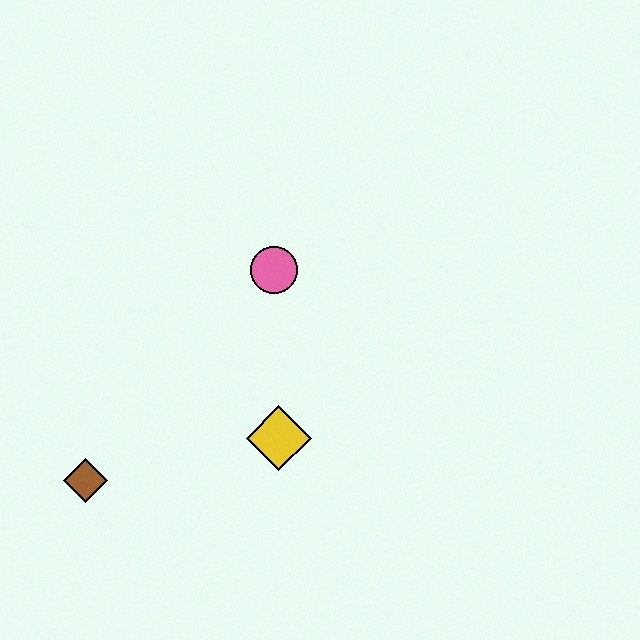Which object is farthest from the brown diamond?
The pink circle is farthest from the brown diamond.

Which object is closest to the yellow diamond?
The pink circle is closest to the yellow diamond.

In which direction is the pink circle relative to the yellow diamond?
The pink circle is above the yellow diamond.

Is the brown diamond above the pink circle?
No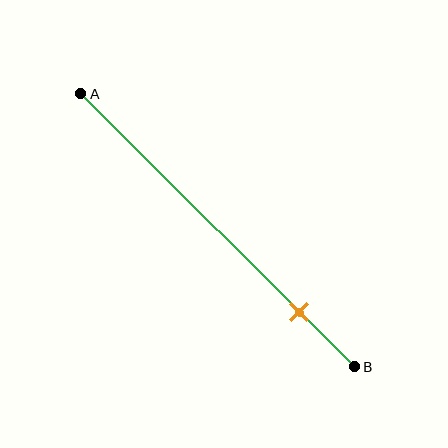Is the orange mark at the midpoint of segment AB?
No, the mark is at about 80% from A, not at the 50% midpoint.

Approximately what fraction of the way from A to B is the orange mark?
The orange mark is approximately 80% of the way from A to B.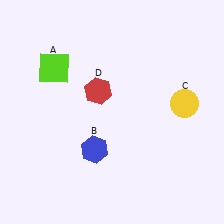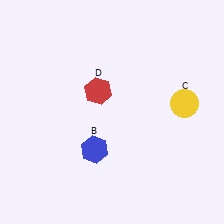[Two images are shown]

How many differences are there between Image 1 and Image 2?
There is 1 difference between the two images.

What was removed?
The lime square (A) was removed in Image 2.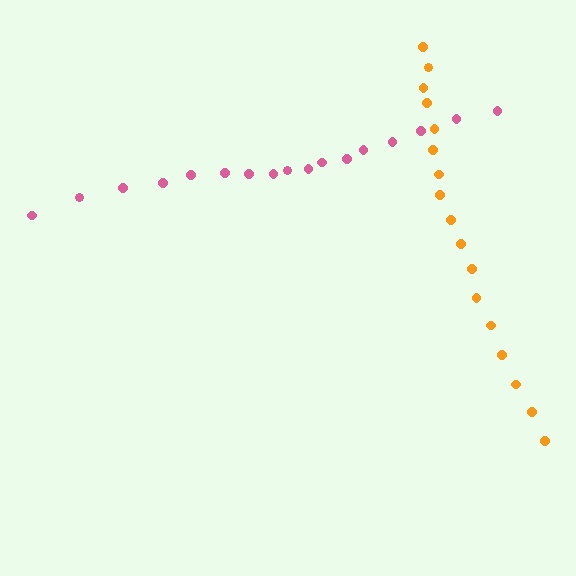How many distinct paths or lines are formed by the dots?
There are 2 distinct paths.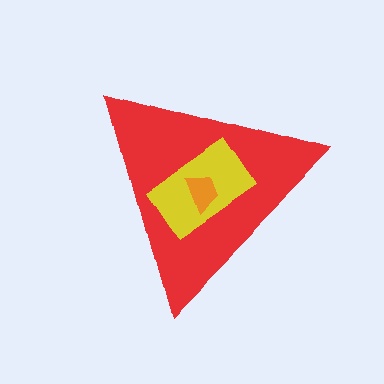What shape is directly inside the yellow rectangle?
The orange trapezoid.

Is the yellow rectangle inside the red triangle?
Yes.